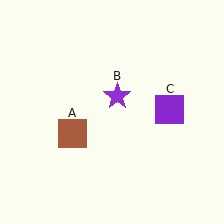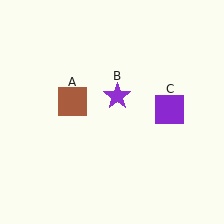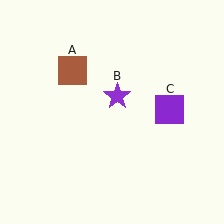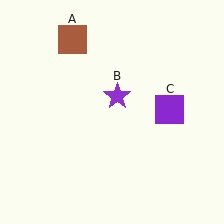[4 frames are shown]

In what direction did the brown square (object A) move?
The brown square (object A) moved up.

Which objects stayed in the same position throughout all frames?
Purple star (object B) and purple square (object C) remained stationary.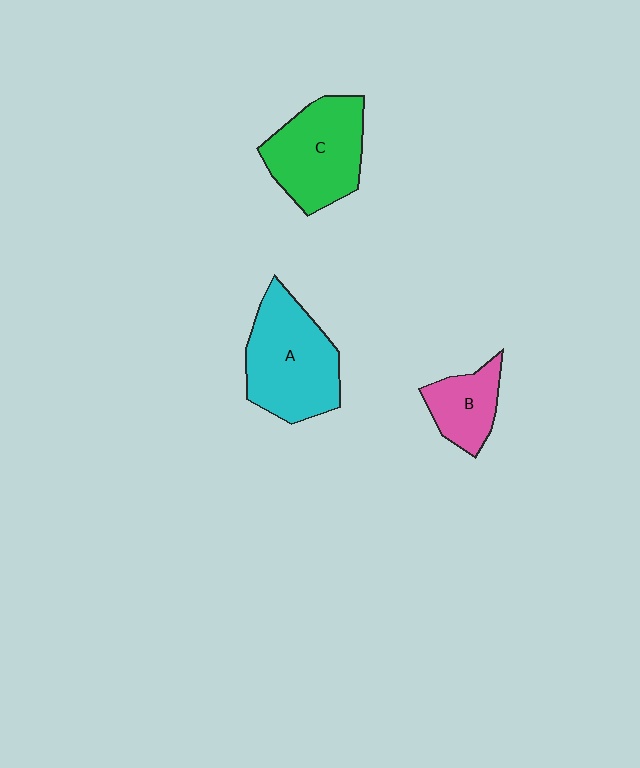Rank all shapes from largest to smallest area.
From largest to smallest: A (cyan), C (green), B (pink).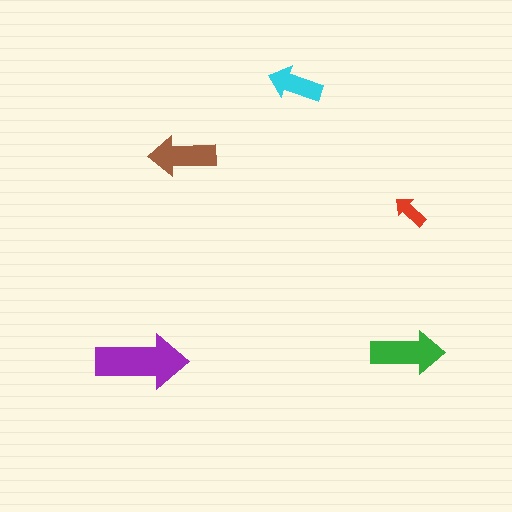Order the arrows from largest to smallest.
the purple one, the green one, the brown one, the cyan one, the red one.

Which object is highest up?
The cyan arrow is topmost.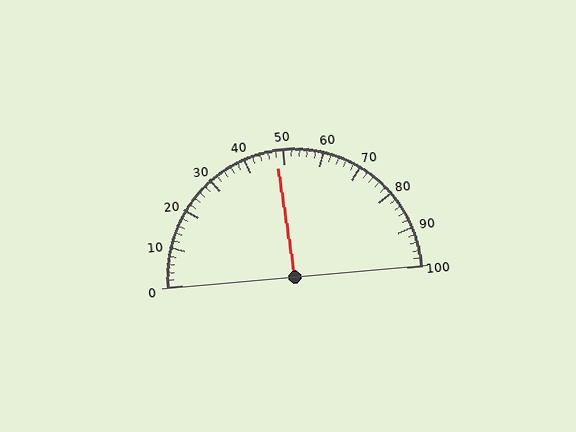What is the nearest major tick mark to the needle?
The nearest major tick mark is 50.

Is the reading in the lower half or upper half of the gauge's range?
The reading is in the lower half of the range (0 to 100).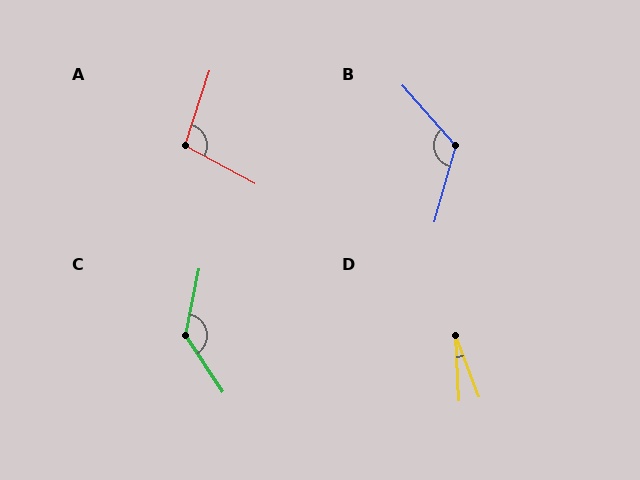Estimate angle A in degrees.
Approximately 100 degrees.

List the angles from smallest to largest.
D (18°), A (100°), B (123°), C (135°).